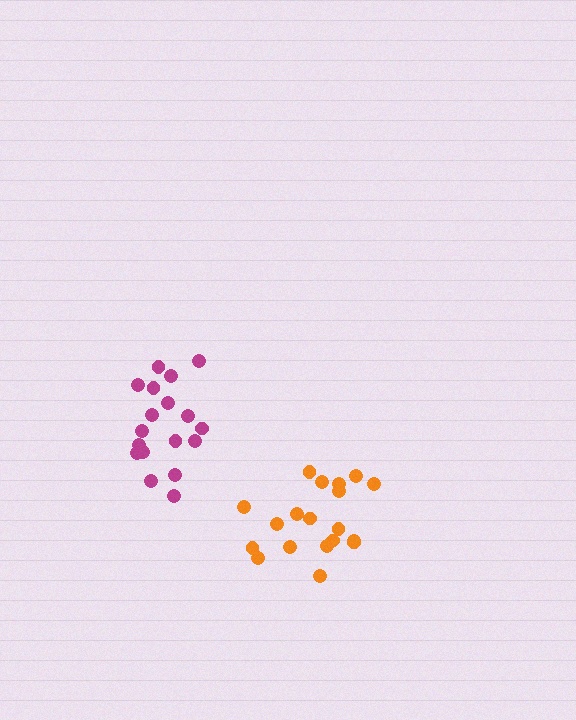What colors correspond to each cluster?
The clusters are colored: magenta, orange.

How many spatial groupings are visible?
There are 2 spatial groupings.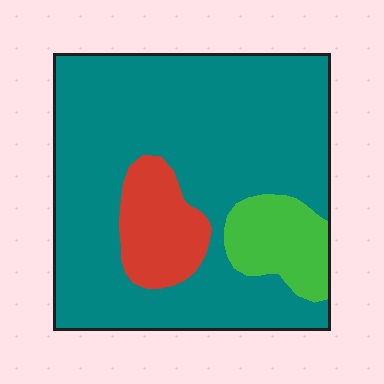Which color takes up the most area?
Teal, at roughly 75%.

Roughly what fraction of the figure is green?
Green takes up about one tenth (1/10) of the figure.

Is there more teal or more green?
Teal.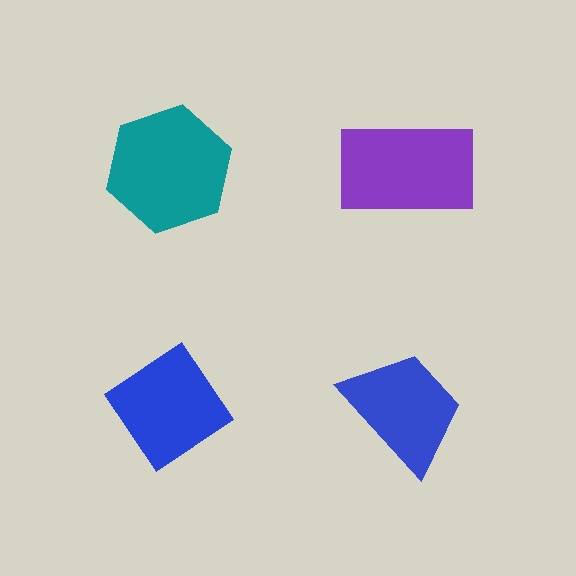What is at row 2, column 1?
A blue diamond.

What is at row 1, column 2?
A purple rectangle.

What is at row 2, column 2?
A blue trapezoid.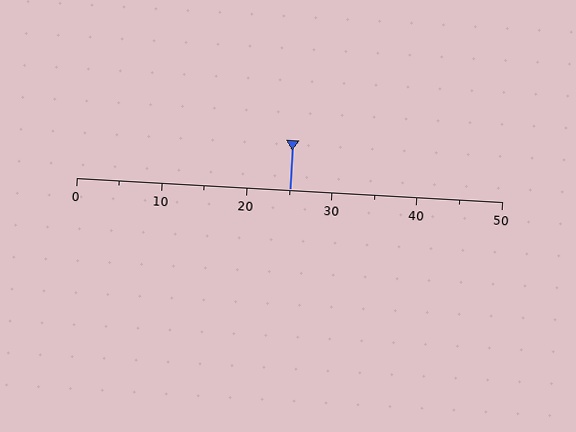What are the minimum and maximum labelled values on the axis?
The axis runs from 0 to 50.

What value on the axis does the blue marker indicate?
The marker indicates approximately 25.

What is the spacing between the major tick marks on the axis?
The major ticks are spaced 10 apart.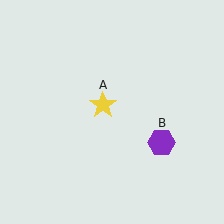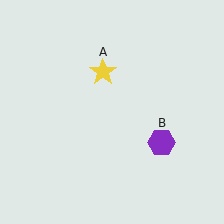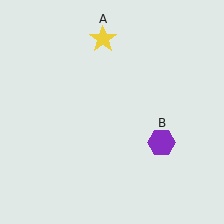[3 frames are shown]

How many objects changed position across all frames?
1 object changed position: yellow star (object A).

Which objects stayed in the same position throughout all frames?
Purple hexagon (object B) remained stationary.